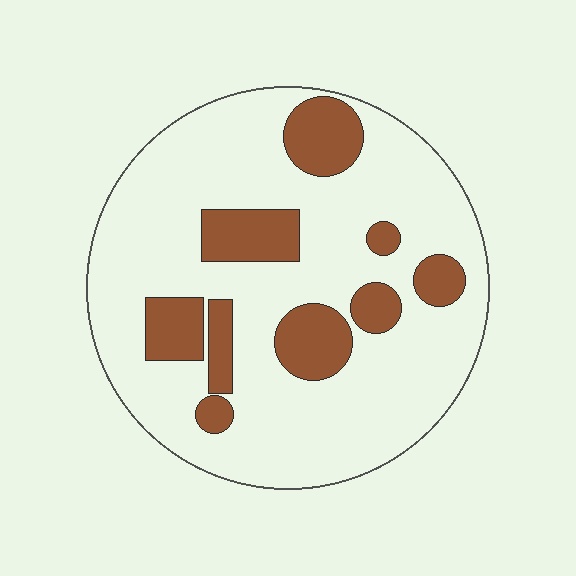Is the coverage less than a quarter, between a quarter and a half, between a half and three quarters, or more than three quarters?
Less than a quarter.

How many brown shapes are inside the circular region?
9.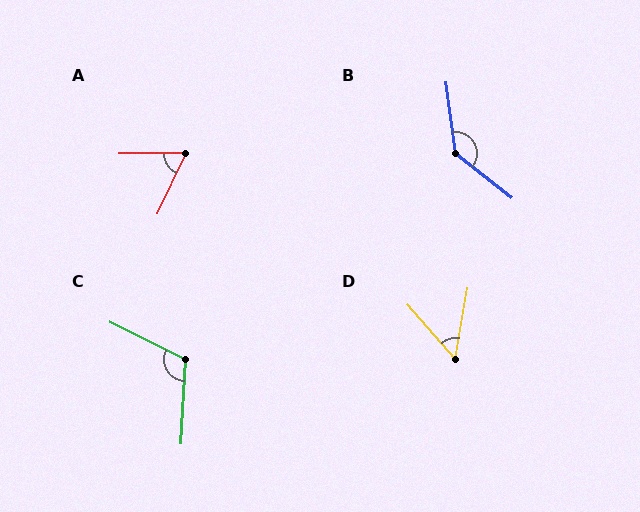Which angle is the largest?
B, at approximately 136 degrees.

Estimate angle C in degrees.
Approximately 114 degrees.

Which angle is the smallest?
D, at approximately 51 degrees.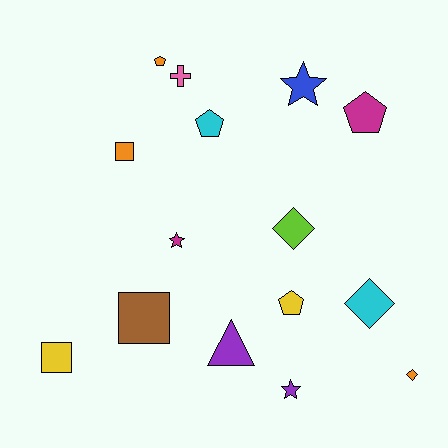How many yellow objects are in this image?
There are 2 yellow objects.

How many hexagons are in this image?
There are no hexagons.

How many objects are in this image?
There are 15 objects.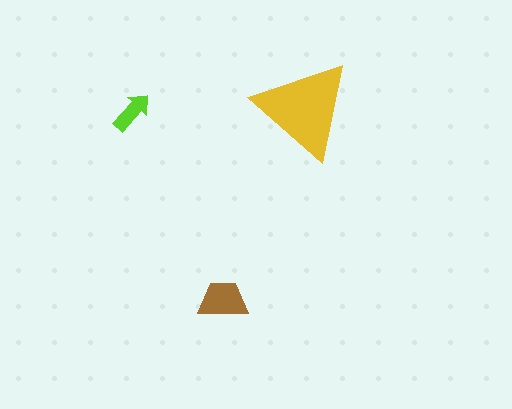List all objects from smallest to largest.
The lime arrow, the brown trapezoid, the yellow triangle.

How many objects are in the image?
There are 3 objects in the image.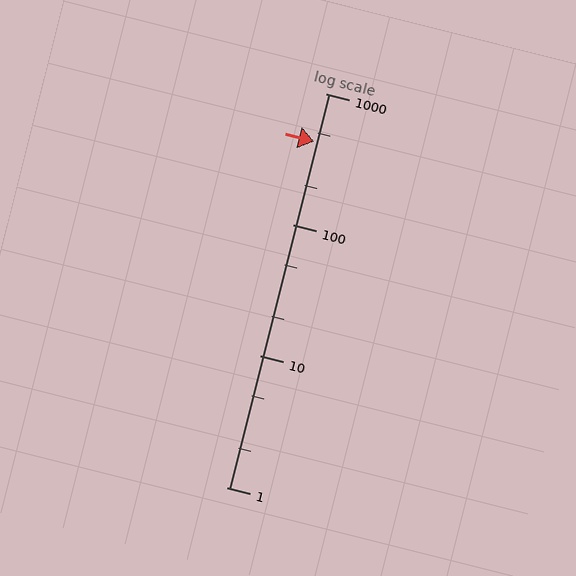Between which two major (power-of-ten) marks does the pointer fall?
The pointer is between 100 and 1000.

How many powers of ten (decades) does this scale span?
The scale spans 3 decades, from 1 to 1000.